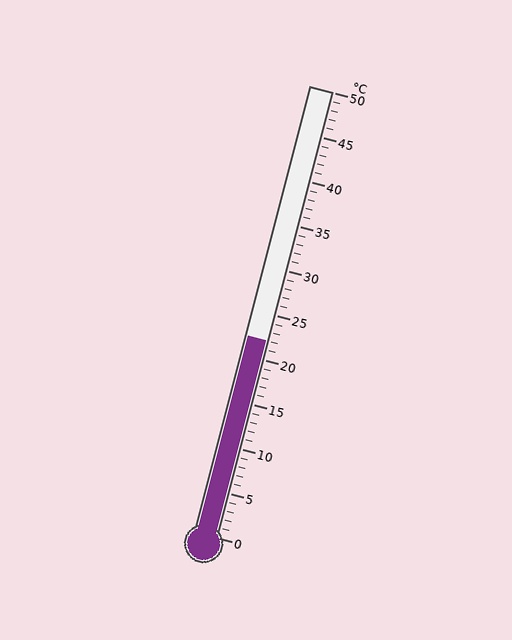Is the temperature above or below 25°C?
The temperature is below 25°C.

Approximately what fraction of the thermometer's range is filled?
The thermometer is filled to approximately 45% of its range.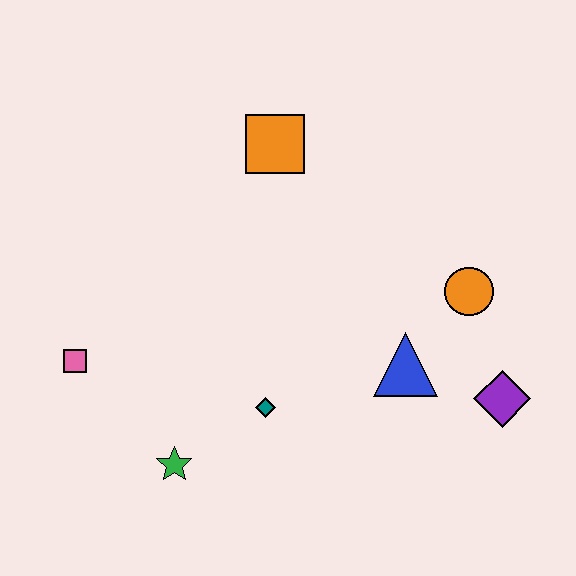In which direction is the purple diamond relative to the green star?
The purple diamond is to the right of the green star.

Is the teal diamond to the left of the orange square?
Yes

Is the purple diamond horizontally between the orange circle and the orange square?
No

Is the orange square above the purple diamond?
Yes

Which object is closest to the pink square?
The green star is closest to the pink square.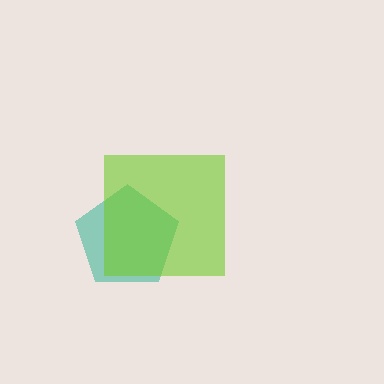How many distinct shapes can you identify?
There are 2 distinct shapes: a teal pentagon, a lime square.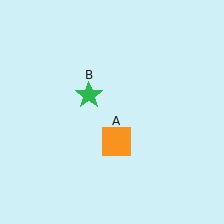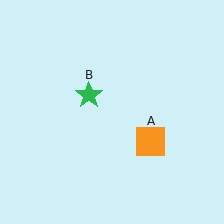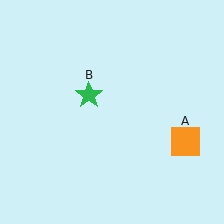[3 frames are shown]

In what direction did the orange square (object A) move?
The orange square (object A) moved right.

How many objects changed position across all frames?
1 object changed position: orange square (object A).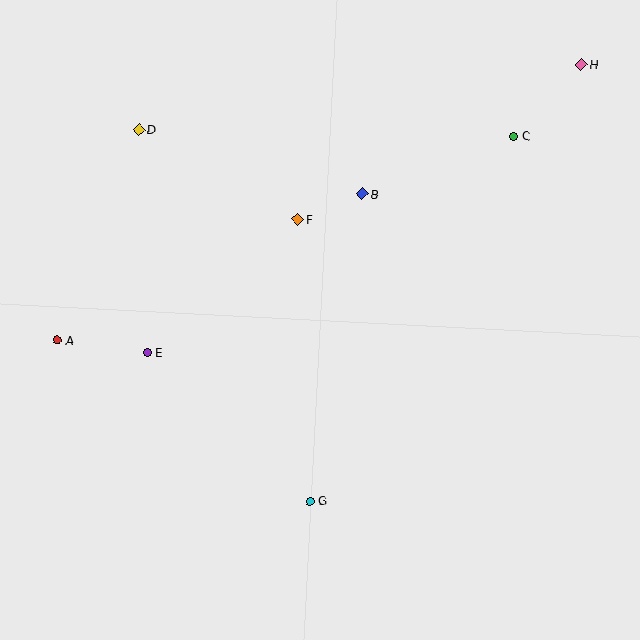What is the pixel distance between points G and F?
The distance between G and F is 281 pixels.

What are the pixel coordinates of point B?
Point B is at (362, 194).